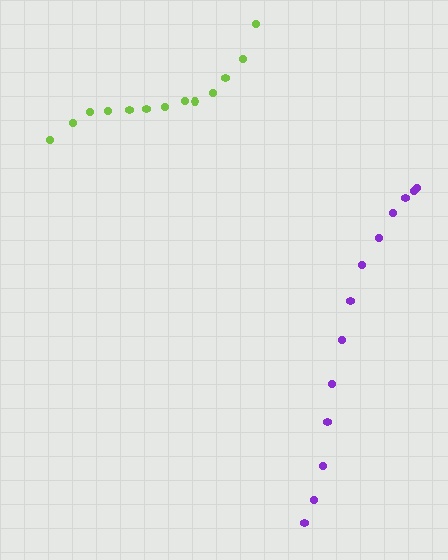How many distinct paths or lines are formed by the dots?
There are 2 distinct paths.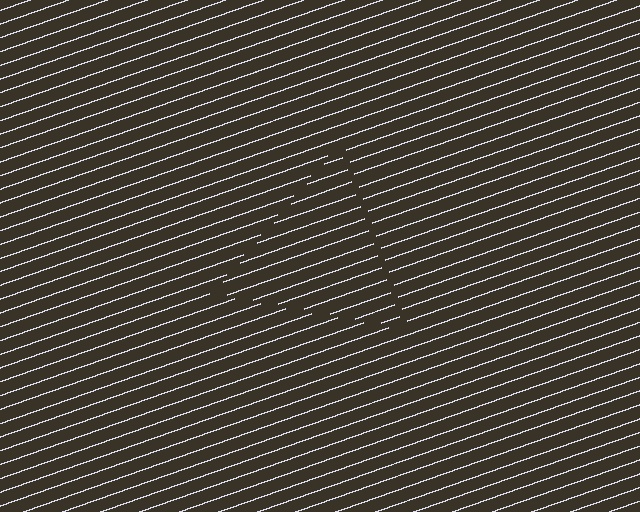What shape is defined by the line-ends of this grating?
An illusory triangle. The interior of the shape contains the same grating, shifted by half a period — the contour is defined by the phase discontinuity where line-ends from the inner and outer gratings abut.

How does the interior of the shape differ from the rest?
The interior of the shape contains the same grating, shifted by half a period — the contour is defined by the phase discontinuity where line-ends from the inner and outer gratings abut.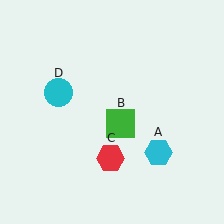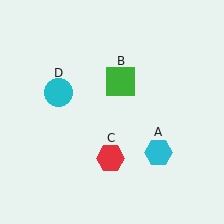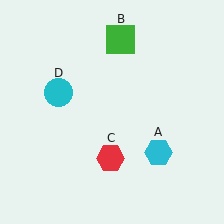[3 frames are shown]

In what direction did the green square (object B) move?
The green square (object B) moved up.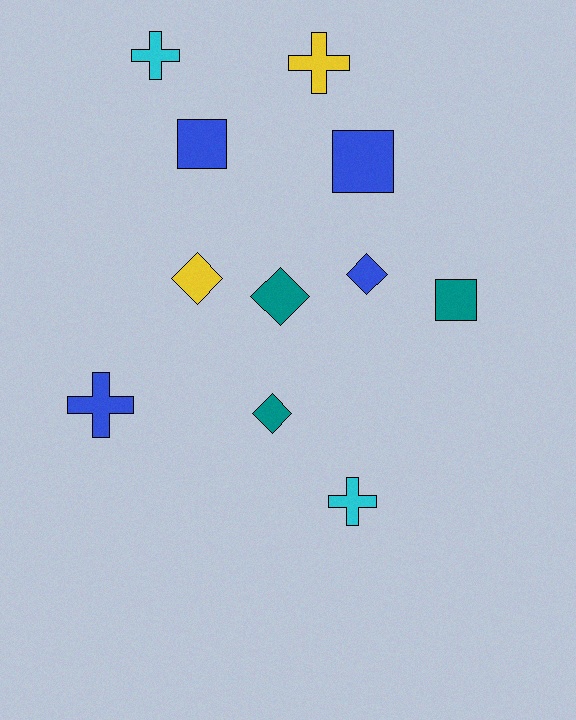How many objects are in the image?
There are 11 objects.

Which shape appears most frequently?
Diamond, with 4 objects.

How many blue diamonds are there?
There is 1 blue diamond.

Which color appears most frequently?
Blue, with 4 objects.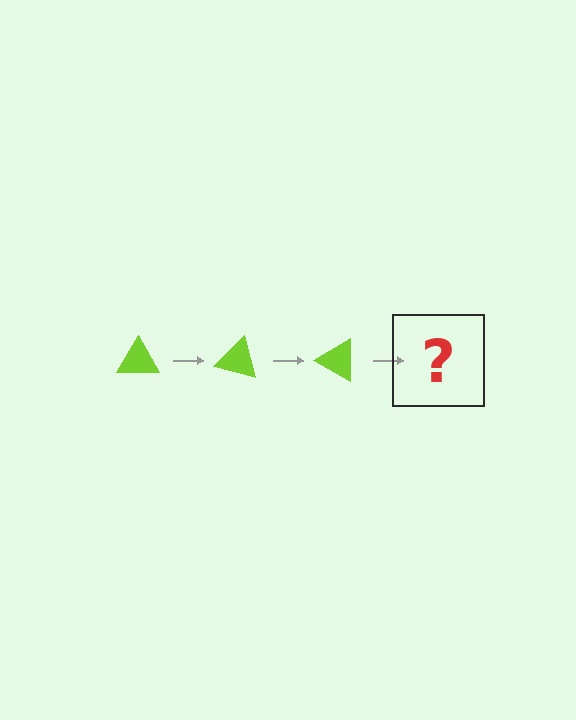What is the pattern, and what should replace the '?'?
The pattern is that the triangle rotates 15 degrees each step. The '?' should be a lime triangle rotated 45 degrees.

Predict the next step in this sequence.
The next step is a lime triangle rotated 45 degrees.